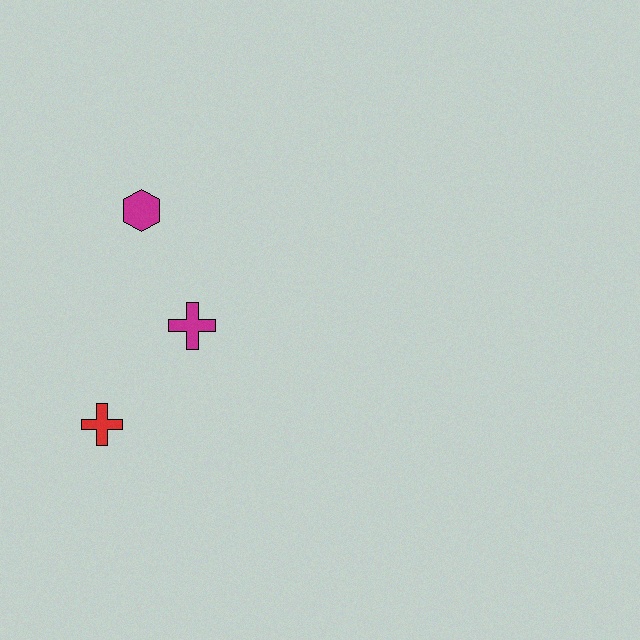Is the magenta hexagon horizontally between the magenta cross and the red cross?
Yes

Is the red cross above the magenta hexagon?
No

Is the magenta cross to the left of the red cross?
No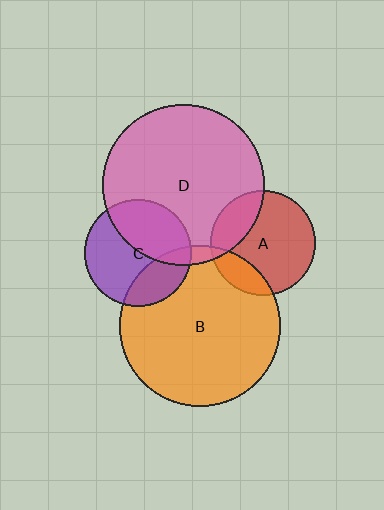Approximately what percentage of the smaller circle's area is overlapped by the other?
Approximately 20%.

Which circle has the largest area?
Circle D (pink).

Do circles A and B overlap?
Yes.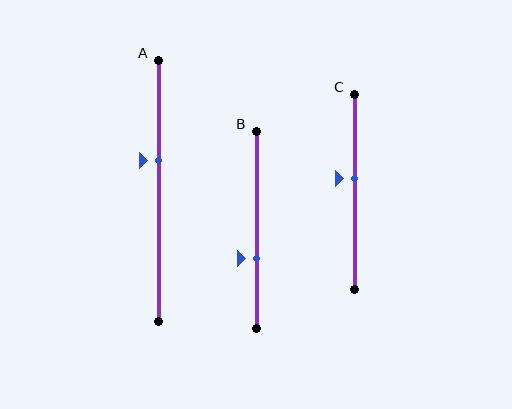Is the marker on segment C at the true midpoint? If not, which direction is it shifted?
No, the marker on segment C is shifted upward by about 7% of the segment length.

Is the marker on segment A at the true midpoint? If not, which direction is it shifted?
No, the marker on segment A is shifted upward by about 11% of the segment length.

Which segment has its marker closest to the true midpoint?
Segment C has its marker closest to the true midpoint.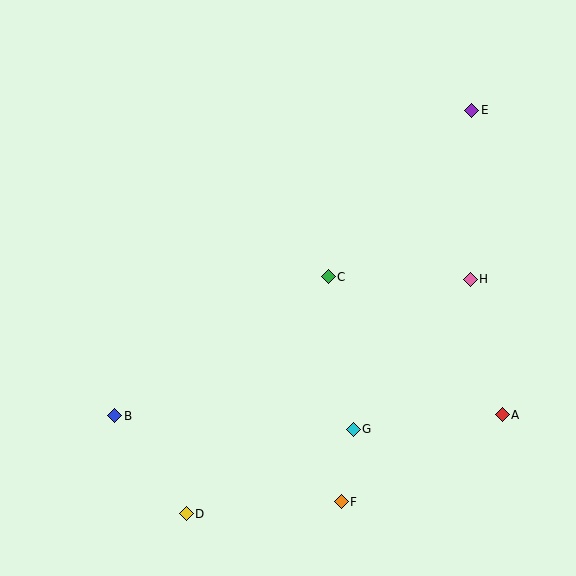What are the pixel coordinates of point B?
Point B is at (115, 416).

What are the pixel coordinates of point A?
Point A is at (502, 415).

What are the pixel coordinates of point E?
Point E is at (472, 110).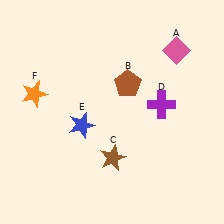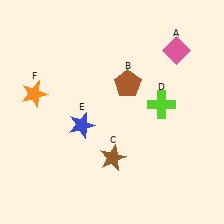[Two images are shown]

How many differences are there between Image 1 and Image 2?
There is 1 difference between the two images.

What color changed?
The cross (D) changed from purple in Image 1 to lime in Image 2.